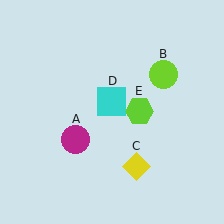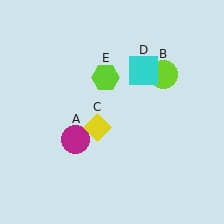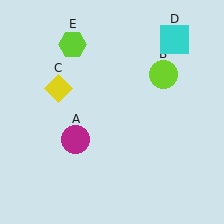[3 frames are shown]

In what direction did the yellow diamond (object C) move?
The yellow diamond (object C) moved up and to the left.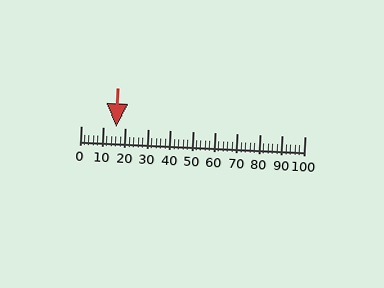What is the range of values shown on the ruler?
The ruler shows values from 0 to 100.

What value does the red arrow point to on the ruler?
The red arrow points to approximately 16.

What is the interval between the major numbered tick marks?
The major tick marks are spaced 10 units apart.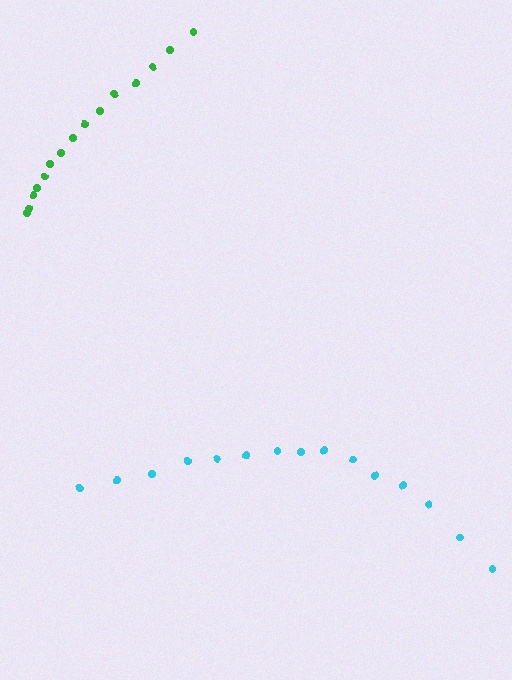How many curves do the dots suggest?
There are 2 distinct paths.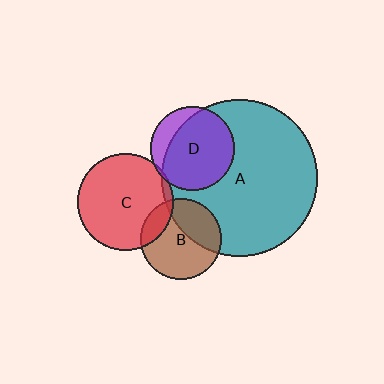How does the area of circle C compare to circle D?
Approximately 1.3 times.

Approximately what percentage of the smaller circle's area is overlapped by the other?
Approximately 80%.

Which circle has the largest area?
Circle A (teal).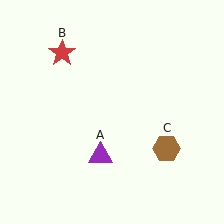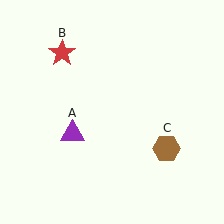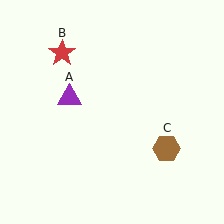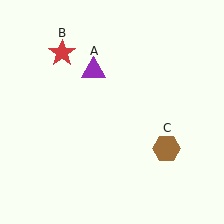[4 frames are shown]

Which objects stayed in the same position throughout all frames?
Red star (object B) and brown hexagon (object C) remained stationary.